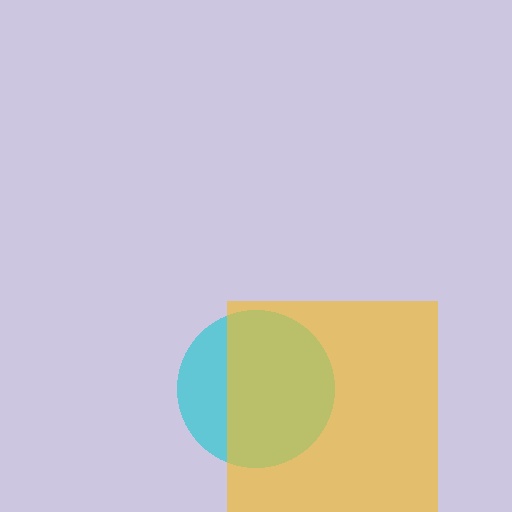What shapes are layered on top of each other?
The layered shapes are: a cyan circle, a yellow square.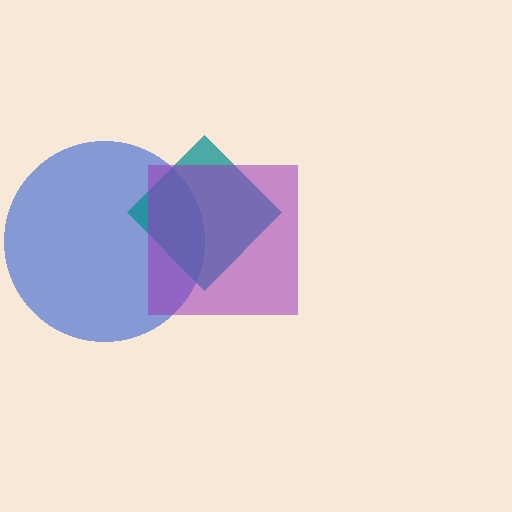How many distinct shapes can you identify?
There are 3 distinct shapes: a blue circle, a teal diamond, a purple square.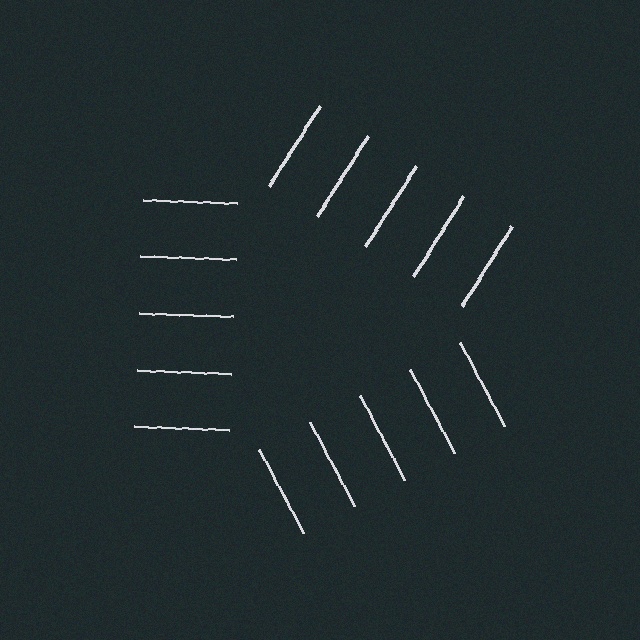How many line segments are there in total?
15 — 5 along each of the 3 edges.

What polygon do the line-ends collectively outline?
An illusory triangle — the line segments terminate on its edges but no continuous stroke is drawn.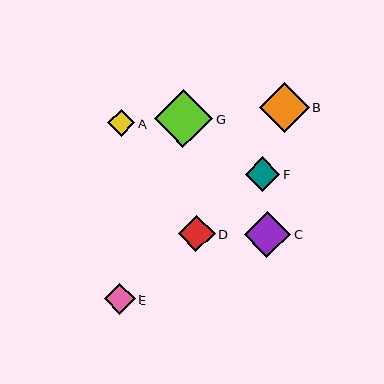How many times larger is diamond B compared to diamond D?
Diamond B is approximately 1.4 times the size of diamond D.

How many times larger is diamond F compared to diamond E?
Diamond F is approximately 1.1 times the size of diamond E.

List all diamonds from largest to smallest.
From largest to smallest: G, B, C, D, F, E, A.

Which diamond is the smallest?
Diamond A is the smallest with a size of approximately 27 pixels.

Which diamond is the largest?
Diamond G is the largest with a size of approximately 59 pixels.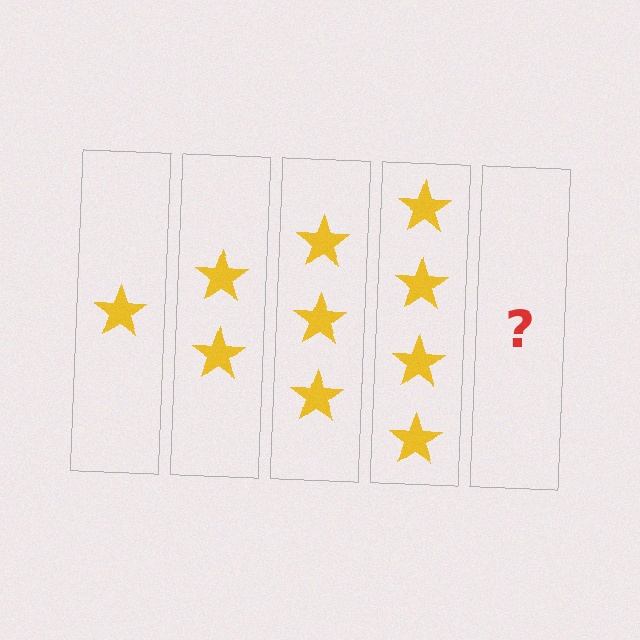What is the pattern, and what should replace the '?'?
The pattern is that each step adds one more star. The '?' should be 5 stars.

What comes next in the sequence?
The next element should be 5 stars.